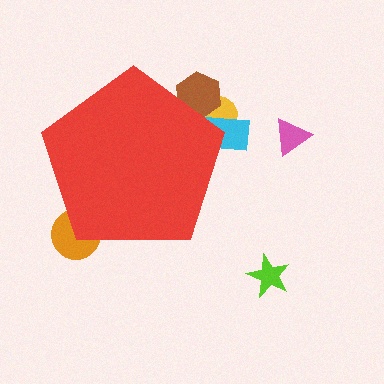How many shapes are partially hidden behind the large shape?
4 shapes are partially hidden.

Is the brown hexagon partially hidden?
Yes, the brown hexagon is partially hidden behind the red pentagon.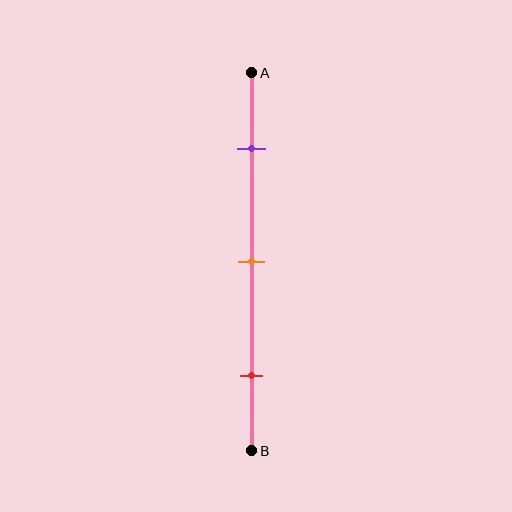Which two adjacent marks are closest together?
The purple and orange marks are the closest adjacent pair.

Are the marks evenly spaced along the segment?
Yes, the marks are approximately evenly spaced.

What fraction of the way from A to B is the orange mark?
The orange mark is approximately 50% (0.5) of the way from A to B.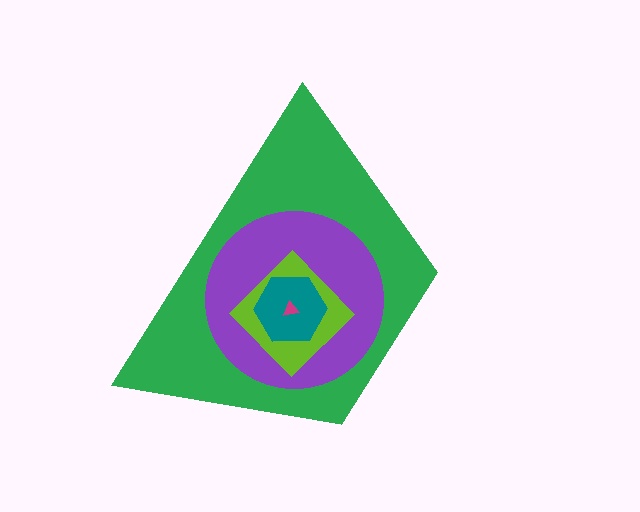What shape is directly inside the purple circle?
The lime diamond.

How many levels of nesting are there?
5.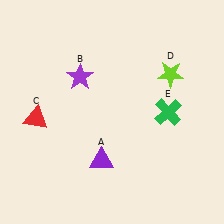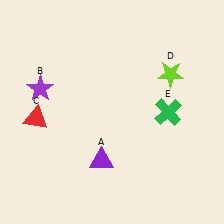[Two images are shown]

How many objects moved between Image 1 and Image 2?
1 object moved between the two images.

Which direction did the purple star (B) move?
The purple star (B) moved left.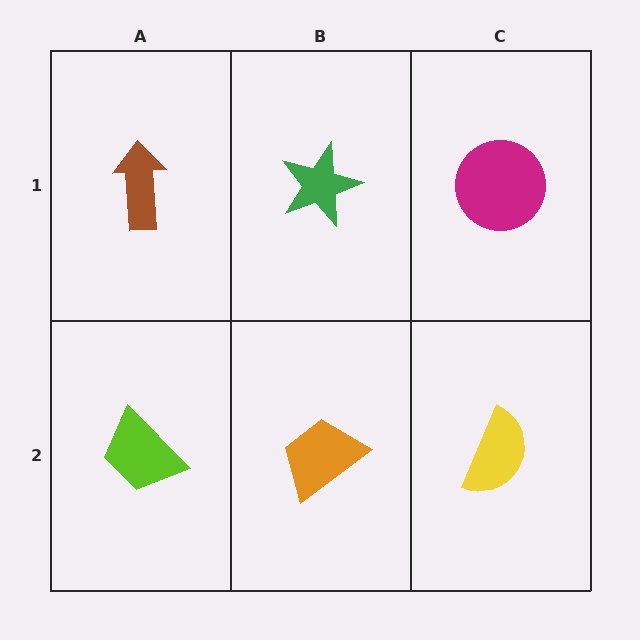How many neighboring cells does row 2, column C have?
2.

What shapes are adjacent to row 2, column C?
A magenta circle (row 1, column C), an orange trapezoid (row 2, column B).